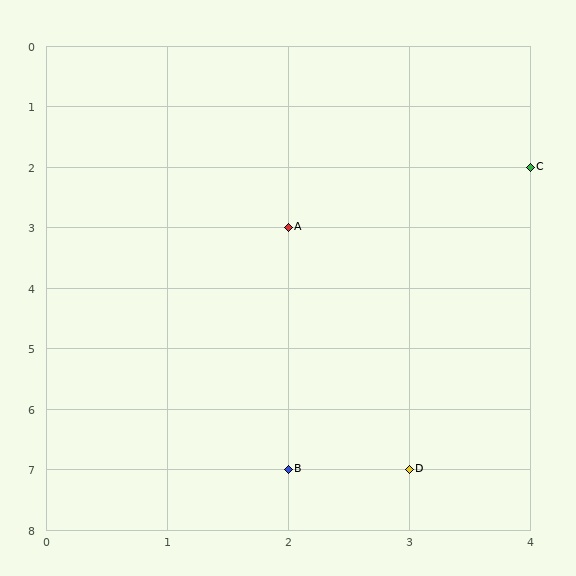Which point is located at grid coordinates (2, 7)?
Point B is at (2, 7).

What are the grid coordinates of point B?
Point B is at grid coordinates (2, 7).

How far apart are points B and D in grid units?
Points B and D are 1 column apart.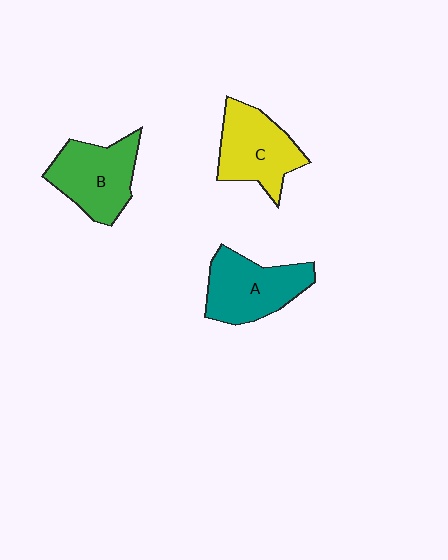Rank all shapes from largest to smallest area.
From largest to smallest: B (green), A (teal), C (yellow).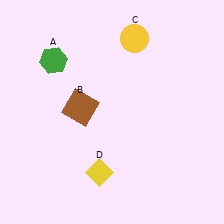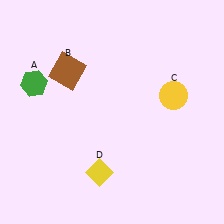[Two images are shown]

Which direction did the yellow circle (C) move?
The yellow circle (C) moved down.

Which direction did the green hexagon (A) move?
The green hexagon (A) moved down.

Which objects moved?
The objects that moved are: the green hexagon (A), the brown square (B), the yellow circle (C).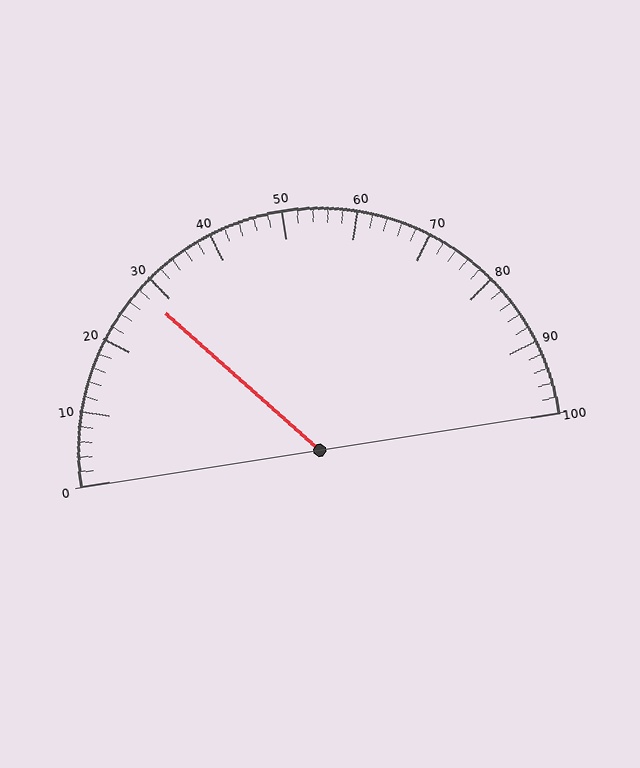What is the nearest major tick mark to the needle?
The nearest major tick mark is 30.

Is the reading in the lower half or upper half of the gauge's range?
The reading is in the lower half of the range (0 to 100).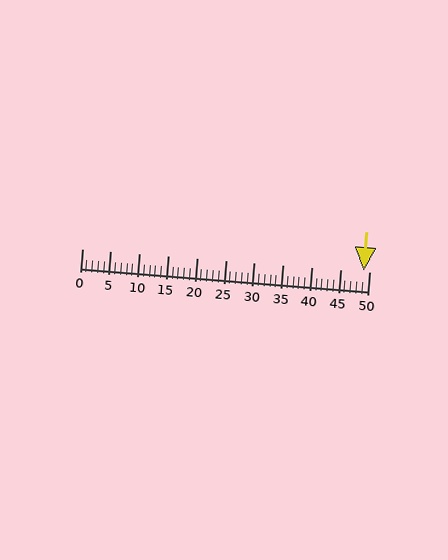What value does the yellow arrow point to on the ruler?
The yellow arrow points to approximately 49.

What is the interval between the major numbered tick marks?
The major tick marks are spaced 5 units apart.